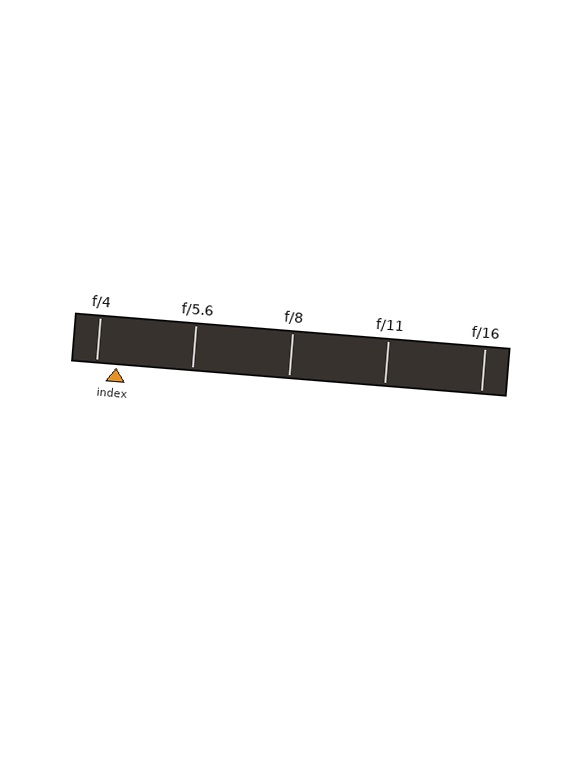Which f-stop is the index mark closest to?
The index mark is closest to f/4.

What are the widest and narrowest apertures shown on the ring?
The widest aperture shown is f/4 and the narrowest is f/16.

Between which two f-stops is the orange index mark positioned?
The index mark is between f/4 and f/5.6.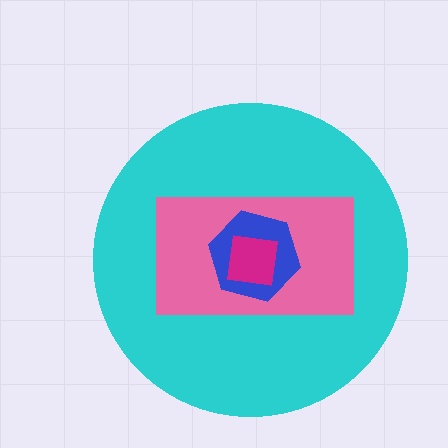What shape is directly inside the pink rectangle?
The blue hexagon.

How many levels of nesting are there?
4.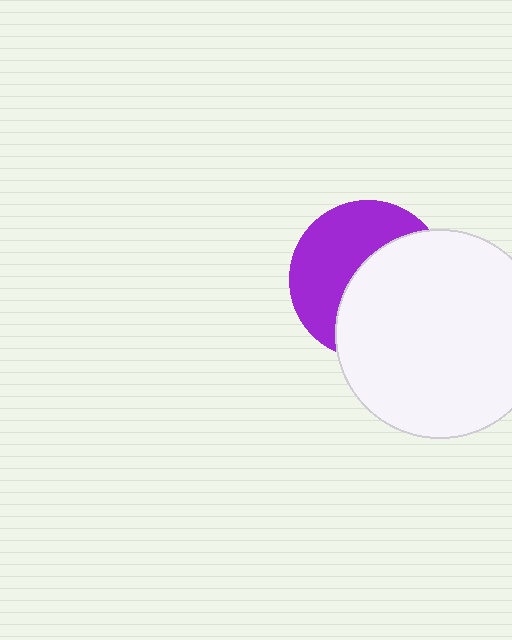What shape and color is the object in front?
The object in front is a white circle.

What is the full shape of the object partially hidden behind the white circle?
The partially hidden object is a purple circle.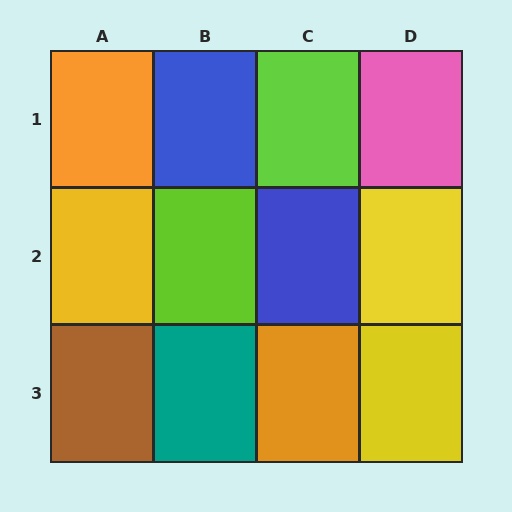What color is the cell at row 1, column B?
Blue.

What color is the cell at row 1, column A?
Orange.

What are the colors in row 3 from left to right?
Brown, teal, orange, yellow.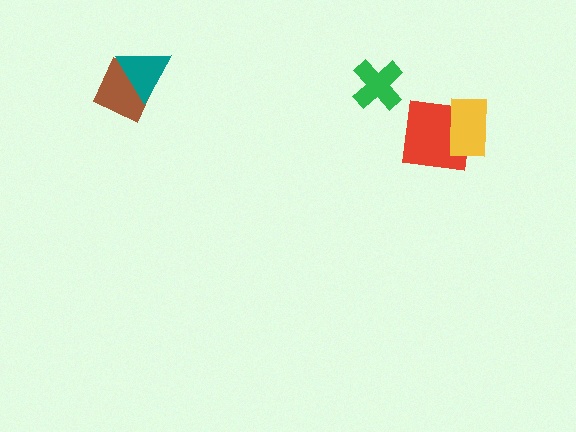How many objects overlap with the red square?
1 object overlaps with the red square.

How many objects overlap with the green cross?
0 objects overlap with the green cross.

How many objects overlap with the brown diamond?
1 object overlaps with the brown diamond.